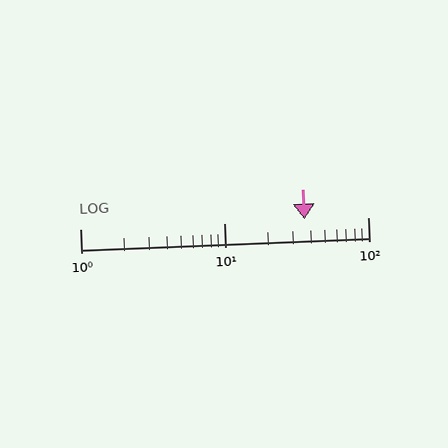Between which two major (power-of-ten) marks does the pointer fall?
The pointer is between 10 and 100.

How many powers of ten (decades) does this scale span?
The scale spans 2 decades, from 1 to 100.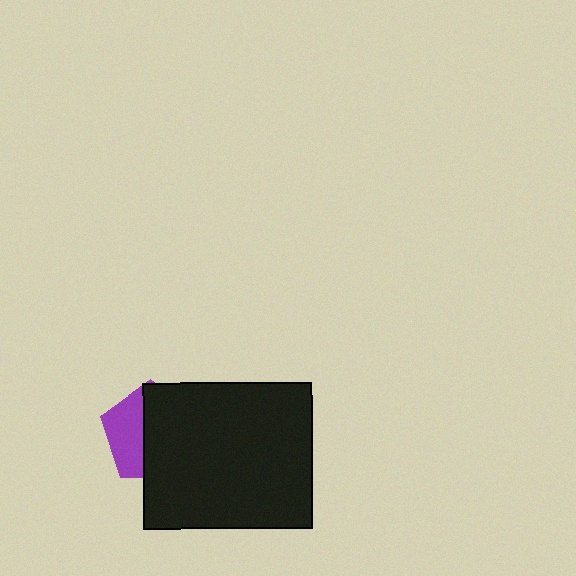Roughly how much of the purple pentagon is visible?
A small part of it is visible (roughly 38%).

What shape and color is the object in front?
The object in front is a black rectangle.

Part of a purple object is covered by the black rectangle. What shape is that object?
It is a pentagon.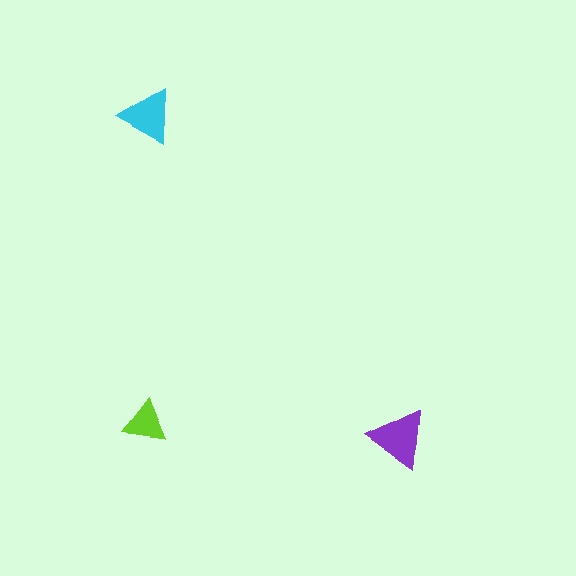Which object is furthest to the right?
The purple triangle is rightmost.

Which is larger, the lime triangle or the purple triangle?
The purple one.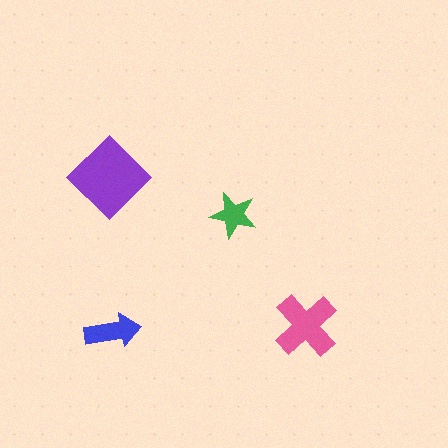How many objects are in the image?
There are 4 objects in the image.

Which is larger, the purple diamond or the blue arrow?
The purple diamond.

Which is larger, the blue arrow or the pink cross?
The pink cross.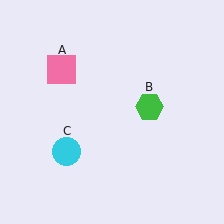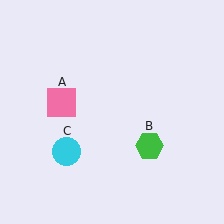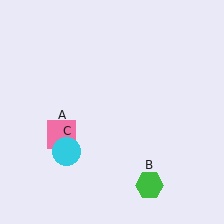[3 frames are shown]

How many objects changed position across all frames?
2 objects changed position: pink square (object A), green hexagon (object B).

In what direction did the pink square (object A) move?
The pink square (object A) moved down.